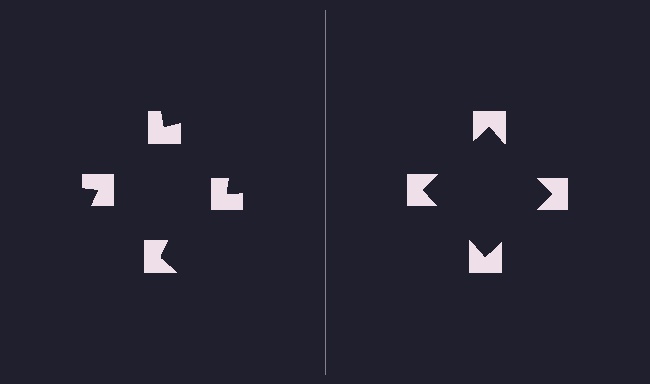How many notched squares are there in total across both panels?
8 — 4 on each side.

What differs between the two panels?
The notched squares are positioned identically on both sides; only the wedge orientations differ. On the right they align to a square; on the left they are misaligned.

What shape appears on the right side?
An illusory square.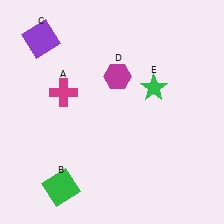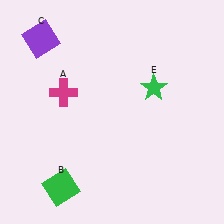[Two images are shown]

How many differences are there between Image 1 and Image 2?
There is 1 difference between the two images.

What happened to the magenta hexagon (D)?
The magenta hexagon (D) was removed in Image 2. It was in the top-right area of Image 1.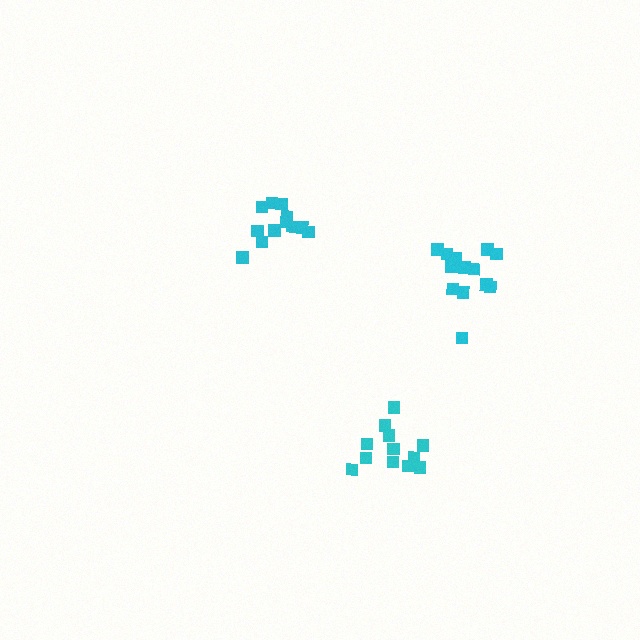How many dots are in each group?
Group 1: 14 dots, Group 2: 12 dots, Group 3: 13 dots (39 total).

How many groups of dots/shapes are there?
There are 3 groups.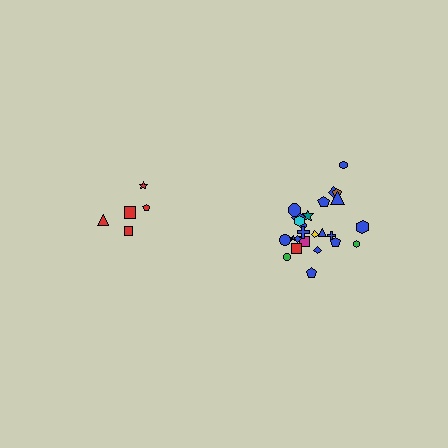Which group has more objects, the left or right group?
The right group.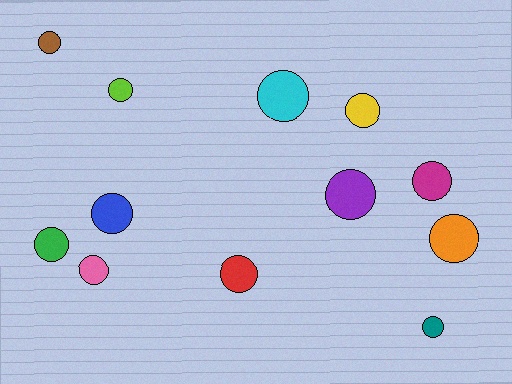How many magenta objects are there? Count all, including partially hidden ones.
There is 1 magenta object.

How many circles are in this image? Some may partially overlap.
There are 12 circles.